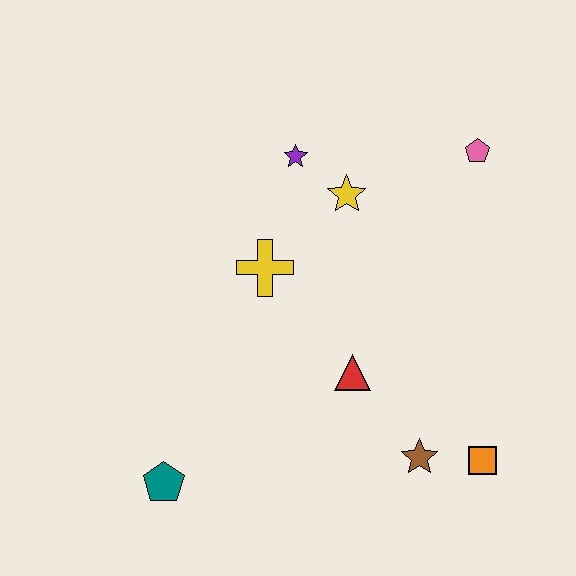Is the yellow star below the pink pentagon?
Yes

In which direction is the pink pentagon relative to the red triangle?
The pink pentagon is above the red triangle.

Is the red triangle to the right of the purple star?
Yes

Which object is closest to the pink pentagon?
The yellow star is closest to the pink pentagon.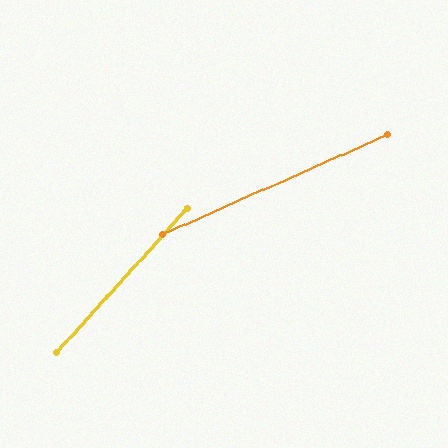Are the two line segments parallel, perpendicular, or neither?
Neither parallel nor perpendicular — they differ by about 24°.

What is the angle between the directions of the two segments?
Approximately 24 degrees.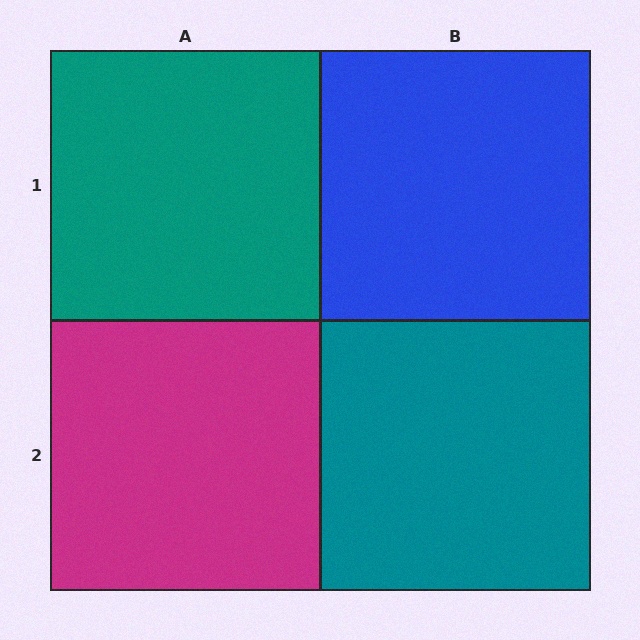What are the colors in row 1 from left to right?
Teal, blue.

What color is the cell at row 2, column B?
Teal.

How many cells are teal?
2 cells are teal.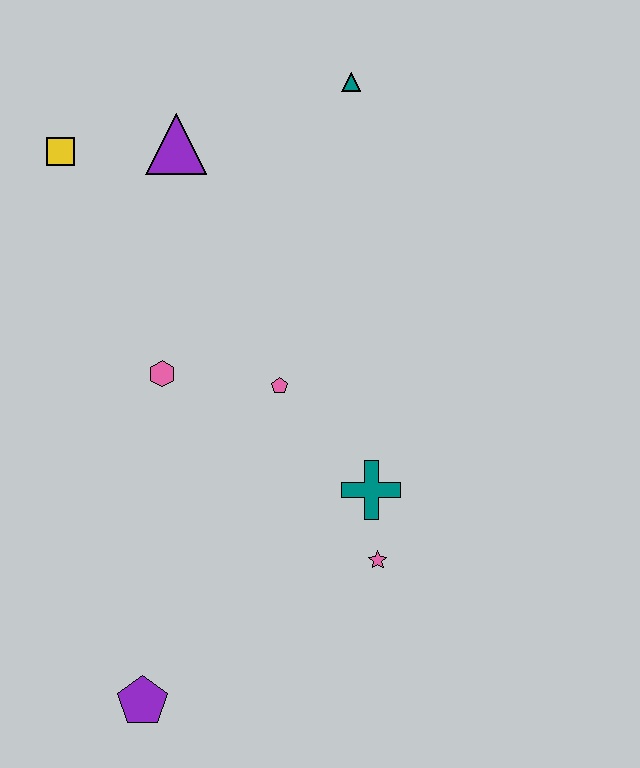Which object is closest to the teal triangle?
The purple triangle is closest to the teal triangle.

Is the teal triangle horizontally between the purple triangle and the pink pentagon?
No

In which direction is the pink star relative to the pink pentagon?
The pink star is below the pink pentagon.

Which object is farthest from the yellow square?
The purple pentagon is farthest from the yellow square.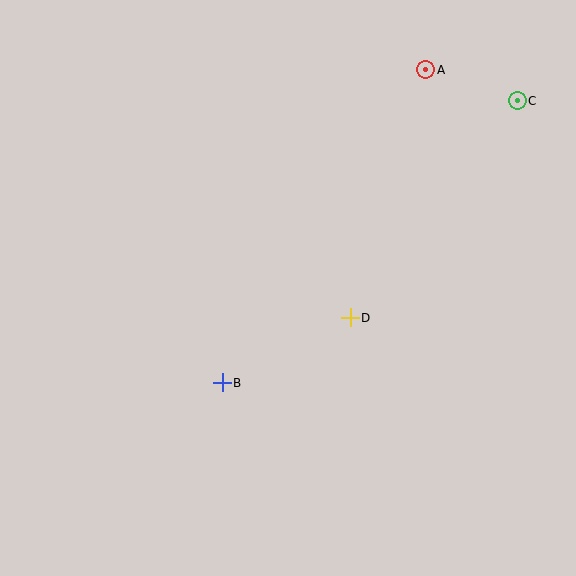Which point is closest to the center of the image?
Point D at (350, 318) is closest to the center.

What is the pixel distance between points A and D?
The distance between A and D is 259 pixels.